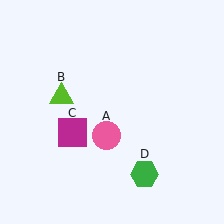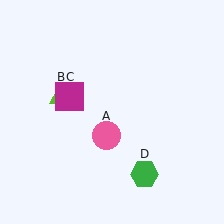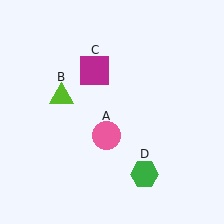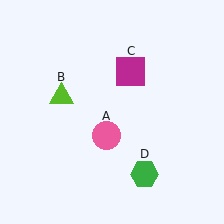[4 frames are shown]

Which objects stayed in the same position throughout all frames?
Pink circle (object A) and lime triangle (object B) and green hexagon (object D) remained stationary.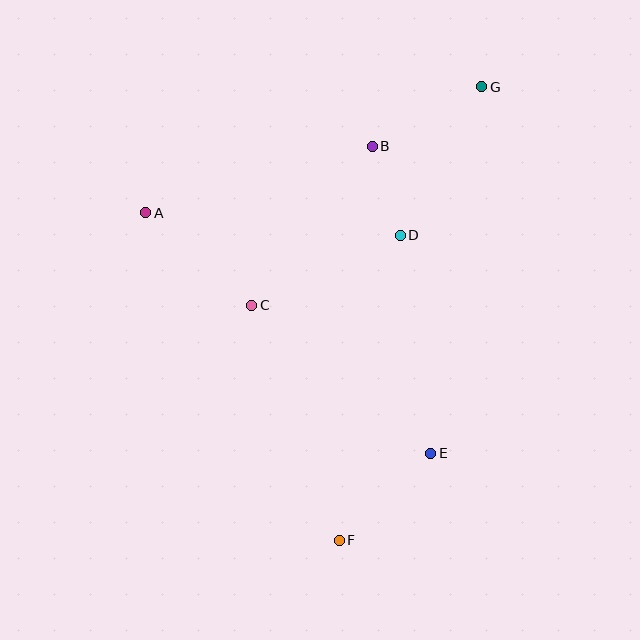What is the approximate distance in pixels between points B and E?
The distance between B and E is approximately 313 pixels.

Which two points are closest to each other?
Points B and D are closest to each other.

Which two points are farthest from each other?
Points F and G are farthest from each other.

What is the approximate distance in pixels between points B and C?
The distance between B and C is approximately 199 pixels.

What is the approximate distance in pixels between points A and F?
The distance between A and F is approximately 381 pixels.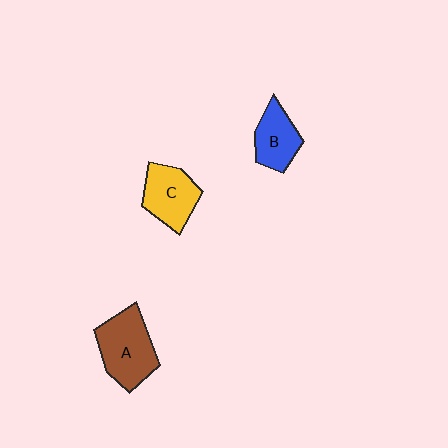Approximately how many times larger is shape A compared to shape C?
Approximately 1.3 times.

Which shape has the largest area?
Shape A (brown).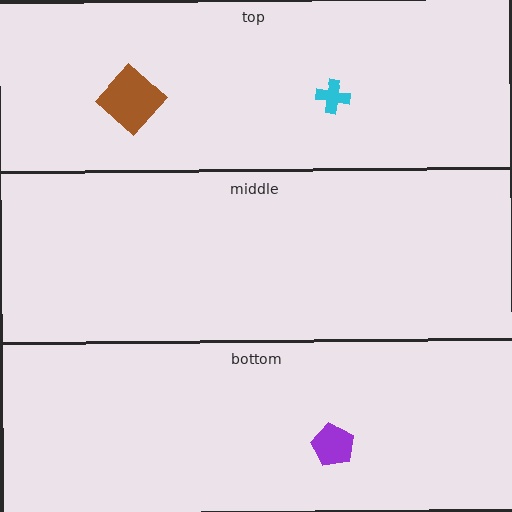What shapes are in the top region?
The brown diamond, the cyan cross.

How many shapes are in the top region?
2.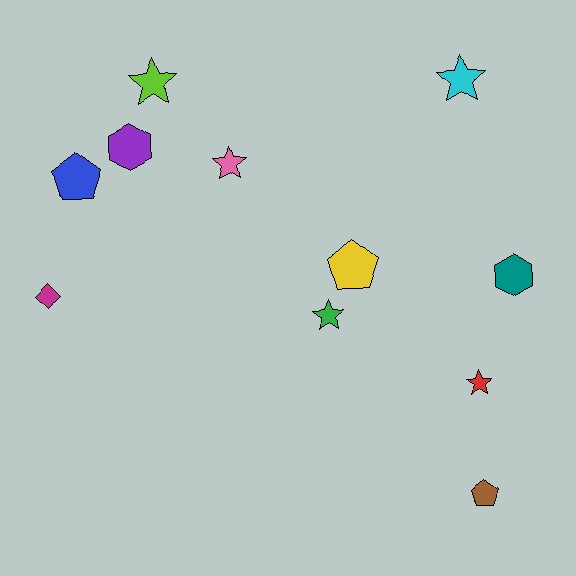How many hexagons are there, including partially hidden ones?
There are 2 hexagons.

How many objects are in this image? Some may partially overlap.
There are 11 objects.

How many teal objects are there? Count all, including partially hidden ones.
There is 1 teal object.